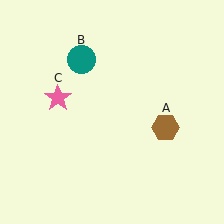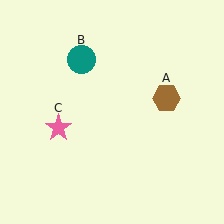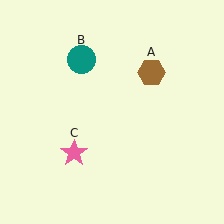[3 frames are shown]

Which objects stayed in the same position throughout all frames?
Teal circle (object B) remained stationary.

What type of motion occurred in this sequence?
The brown hexagon (object A), pink star (object C) rotated counterclockwise around the center of the scene.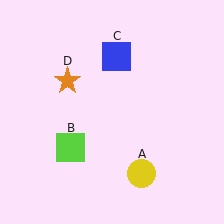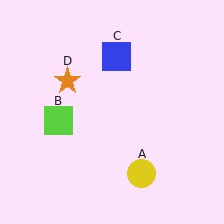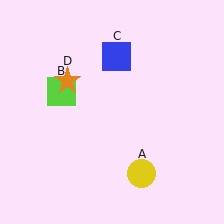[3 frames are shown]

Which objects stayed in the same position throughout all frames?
Yellow circle (object A) and blue square (object C) and orange star (object D) remained stationary.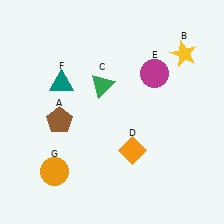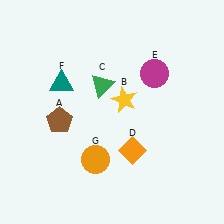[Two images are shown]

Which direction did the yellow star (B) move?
The yellow star (B) moved left.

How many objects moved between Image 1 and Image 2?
2 objects moved between the two images.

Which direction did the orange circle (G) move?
The orange circle (G) moved right.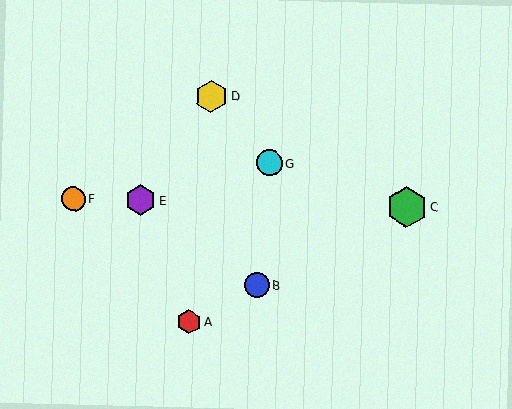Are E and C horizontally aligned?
Yes, both are at y≈200.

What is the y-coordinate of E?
Object E is at y≈200.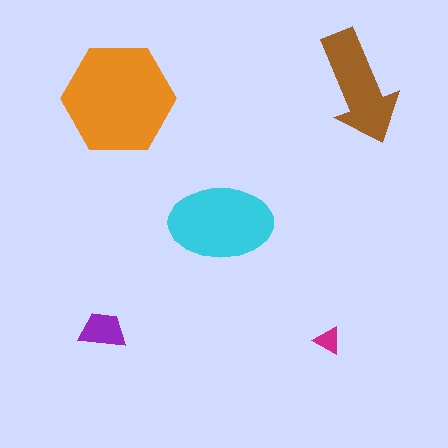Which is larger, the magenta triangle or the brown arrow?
The brown arrow.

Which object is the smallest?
The magenta triangle.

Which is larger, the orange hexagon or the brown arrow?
The orange hexagon.